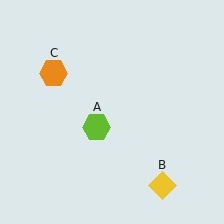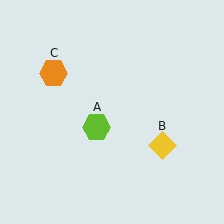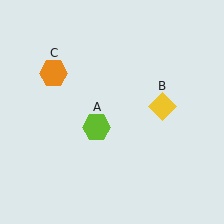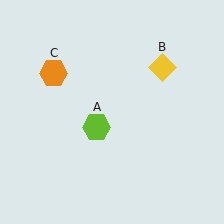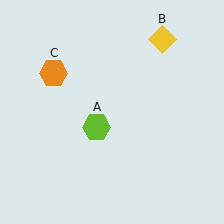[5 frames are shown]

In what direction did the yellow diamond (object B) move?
The yellow diamond (object B) moved up.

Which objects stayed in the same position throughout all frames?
Lime hexagon (object A) and orange hexagon (object C) remained stationary.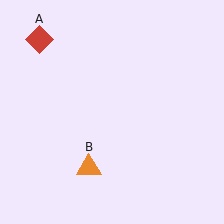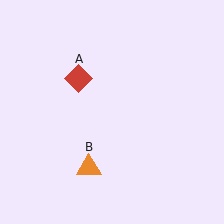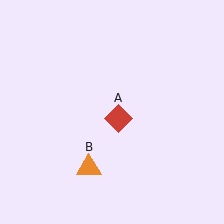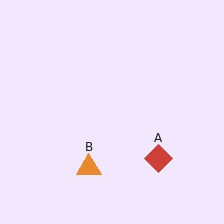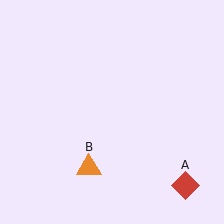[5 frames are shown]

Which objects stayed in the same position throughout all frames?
Orange triangle (object B) remained stationary.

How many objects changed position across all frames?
1 object changed position: red diamond (object A).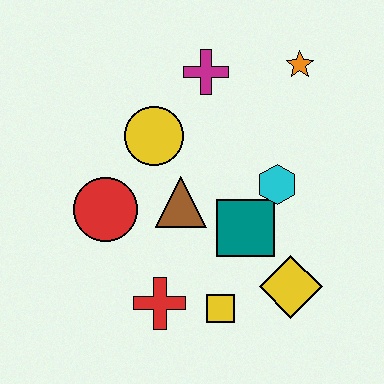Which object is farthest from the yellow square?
The orange star is farthest from the yellow square.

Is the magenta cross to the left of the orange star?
Yes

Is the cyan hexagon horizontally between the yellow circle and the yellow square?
No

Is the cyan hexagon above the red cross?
Yes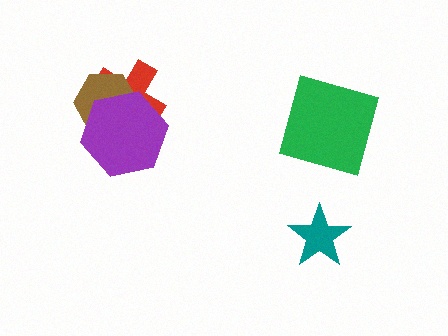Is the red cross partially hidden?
Yes, it is partially covered by another shape.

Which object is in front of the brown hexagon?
The purple hexagon is in front of the brown hexagon.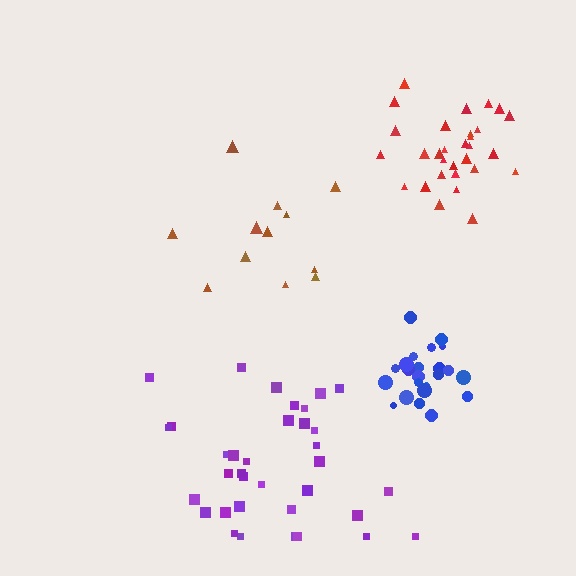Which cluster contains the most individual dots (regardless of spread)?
Purple (35).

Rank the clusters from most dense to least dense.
blue, red, purple, brown.